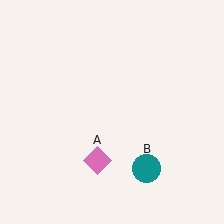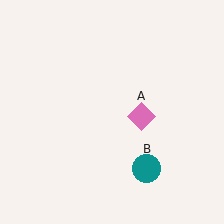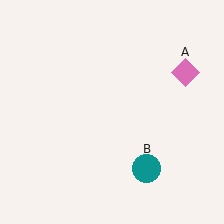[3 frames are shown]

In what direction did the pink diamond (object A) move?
The pink diamond (object A) moved up and to the right.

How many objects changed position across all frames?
1 object changed position: pink diamond (object A).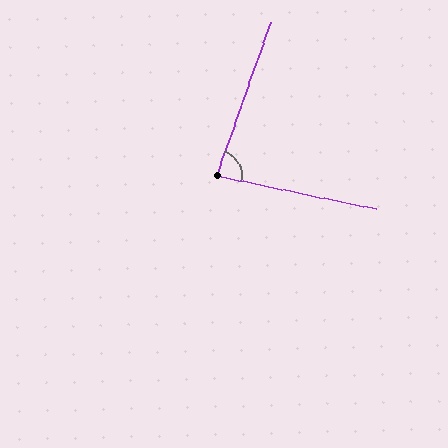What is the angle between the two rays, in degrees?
Approximately 82 degrees.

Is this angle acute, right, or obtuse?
It is acute.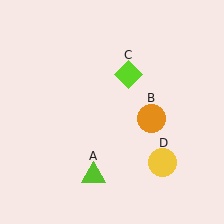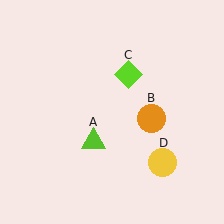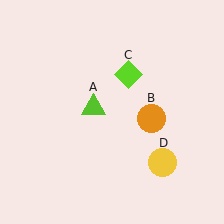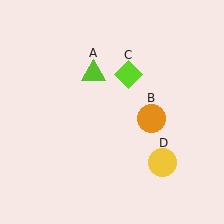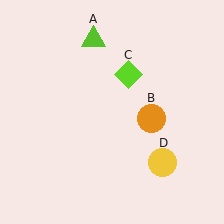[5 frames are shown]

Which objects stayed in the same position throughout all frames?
Orange circle (object B) and lime diamond (object C) and yellow circle (object D) remained stationary.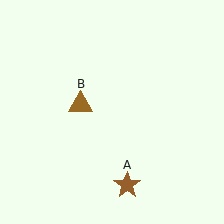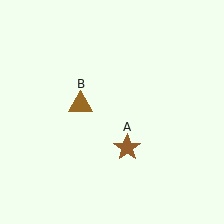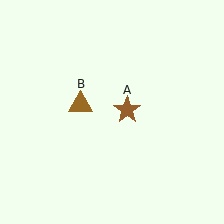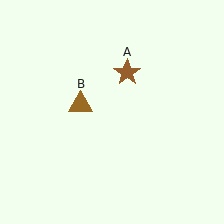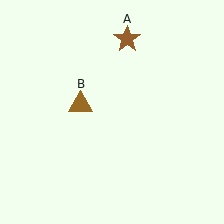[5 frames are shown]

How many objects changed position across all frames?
1 object changed position: brown star (object A).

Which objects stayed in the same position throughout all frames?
Brown triangle (object B) remained stationary.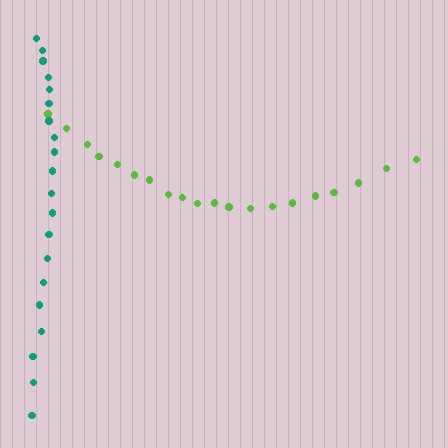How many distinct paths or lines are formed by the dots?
There are 2 distinct paths.